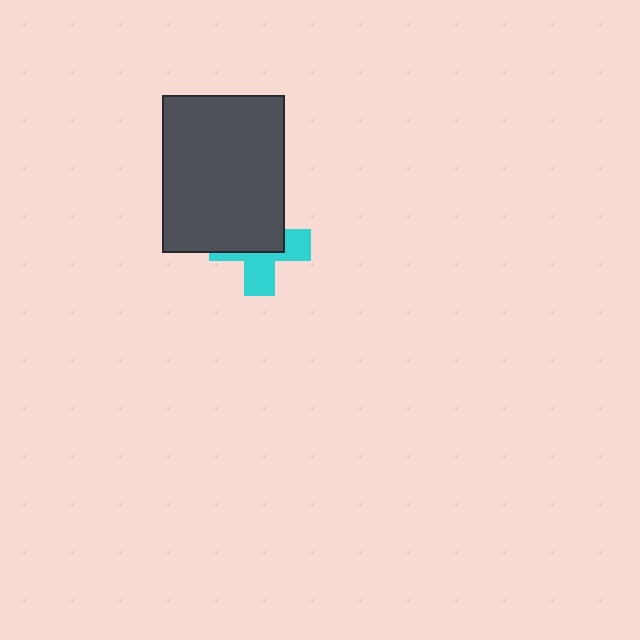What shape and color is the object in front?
The object in front is a dark gray rectangle.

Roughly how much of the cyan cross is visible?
About half of it is visible (roughly 46%).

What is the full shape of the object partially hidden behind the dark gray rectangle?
The partially hidden object is a cyan cross.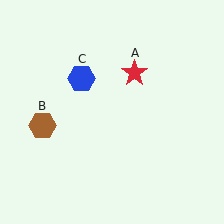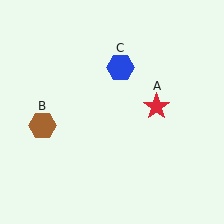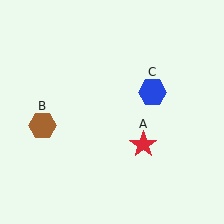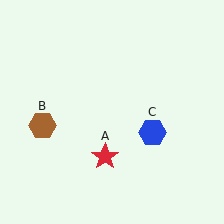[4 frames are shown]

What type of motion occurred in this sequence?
The red star (object A), blue hexagon (object C) rotated clockwise around the center of the scene.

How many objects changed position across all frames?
2 objects changed position: red star (object A), blue hexagon (object C).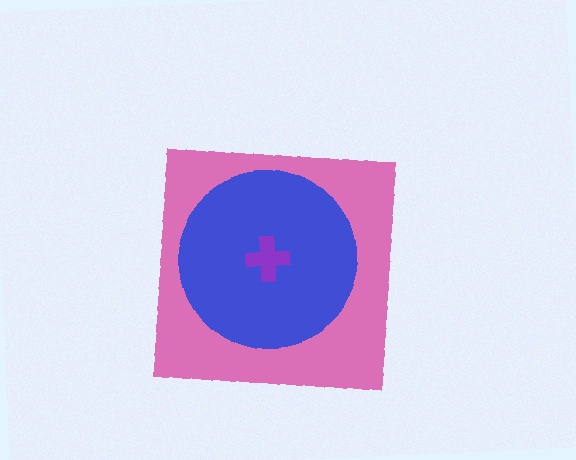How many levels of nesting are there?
3.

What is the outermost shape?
The pink square.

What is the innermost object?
The purple cross.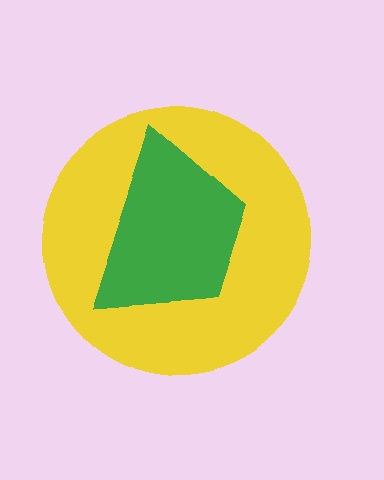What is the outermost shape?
The yellow circle.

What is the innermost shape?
The green trapezoid.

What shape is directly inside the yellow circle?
The green trapezoid.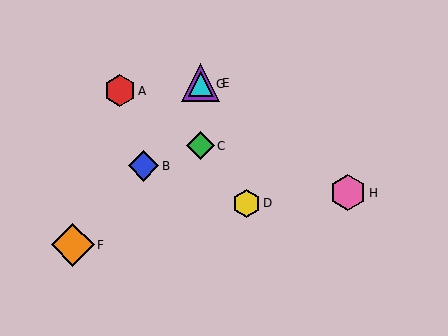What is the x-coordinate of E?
Object E is at x≈201.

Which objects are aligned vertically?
Objects C, E, G are aligned vertically.